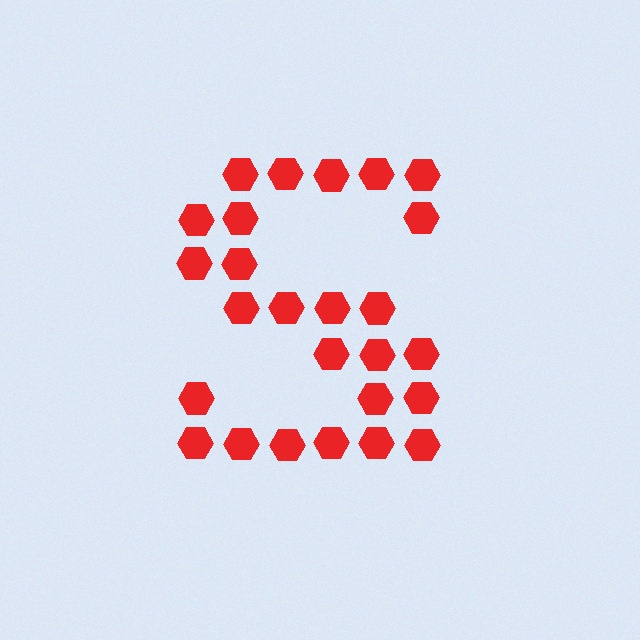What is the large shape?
The large shape is the letter S.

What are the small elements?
The small elements are hexagons.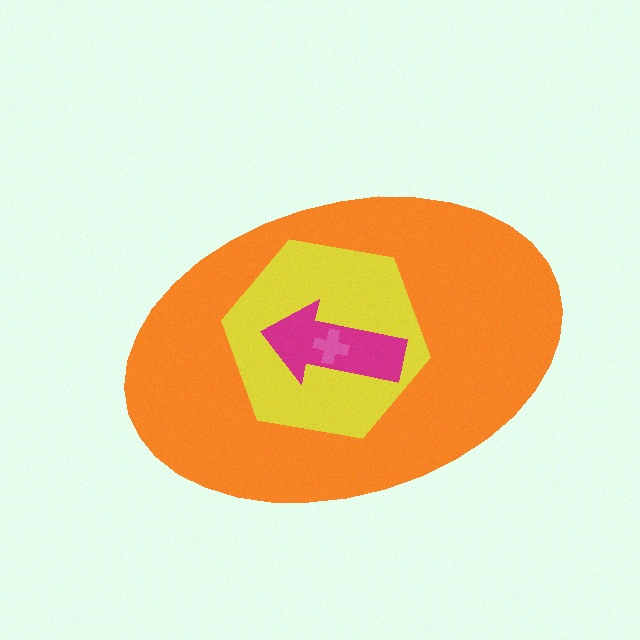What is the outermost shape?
The orange ellipse.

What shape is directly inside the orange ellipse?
The yellow hexagon.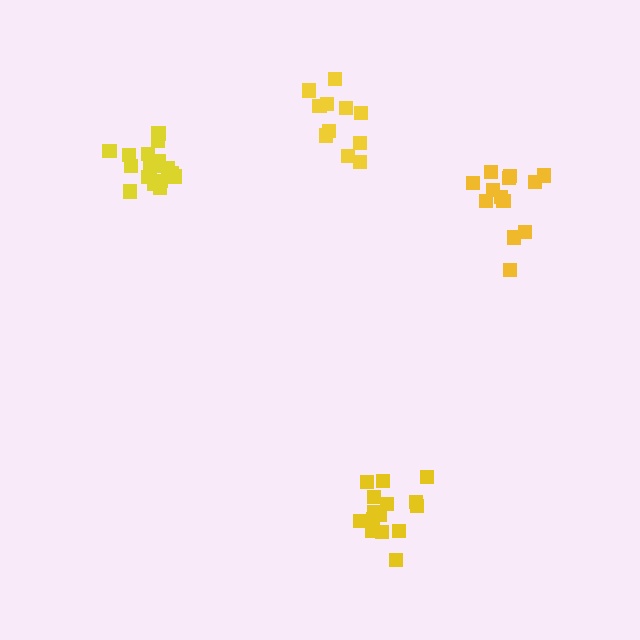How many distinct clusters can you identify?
There are 4 distinct clusters.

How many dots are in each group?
Group 1: 13 dots, Group 2: 11 dots, Group 3: 15 dots, Group 4: 17 dots (56 total).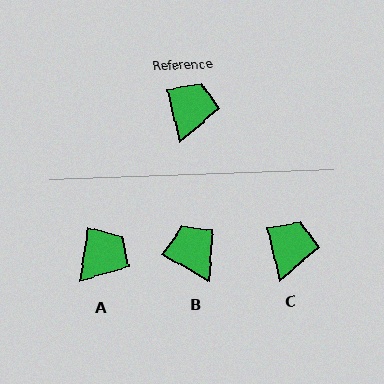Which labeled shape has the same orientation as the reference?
C.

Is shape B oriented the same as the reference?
No, it is off by about 46 degrees.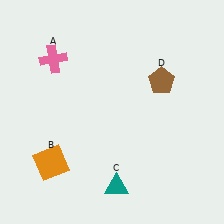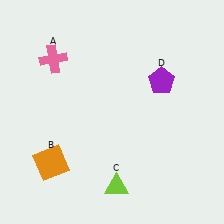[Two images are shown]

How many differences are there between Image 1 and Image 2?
There are 2 differences between the two images.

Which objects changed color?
C changed from teal to lime. D changed from brown to purple.